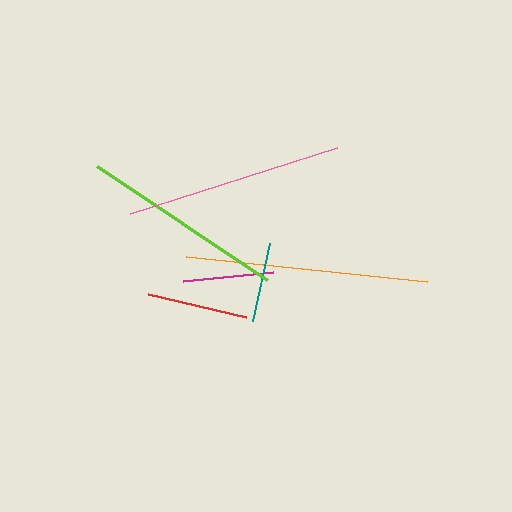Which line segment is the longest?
The orange line is the longest at approximately 243 pixels.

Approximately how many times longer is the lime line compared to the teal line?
The lime line is approximately 2.6 times the length of the teal line.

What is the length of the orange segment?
The orange segment is approximately 243 pixels long.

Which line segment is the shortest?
The teal line is the shortest at approximately 80 pixels.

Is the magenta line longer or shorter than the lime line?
The lime line is longer than the magenta line.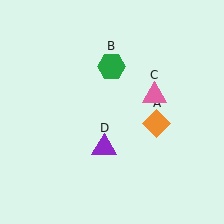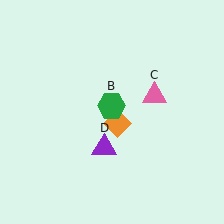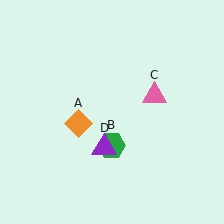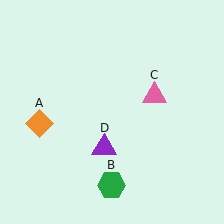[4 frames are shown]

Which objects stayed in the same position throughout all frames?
Pink triangle (object C) and purple triangle (object D) remained stationary.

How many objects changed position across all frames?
2 objects changed position: orange diamond (object A), green hexagon (object B).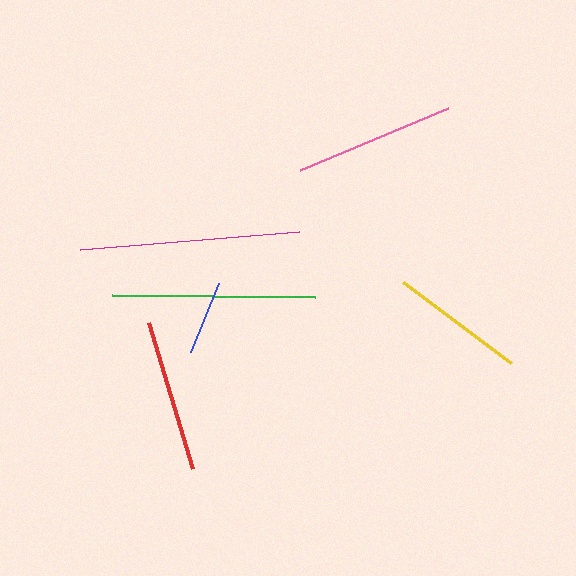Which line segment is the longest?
The magenta line is the longest at approximately 220 pixels.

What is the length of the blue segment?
The blue segment is approximately 75 pixels long.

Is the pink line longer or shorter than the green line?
The green line is longer than the pink line.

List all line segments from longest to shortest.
From longest to shortest: magenta, green, pink, red, yellow, blue.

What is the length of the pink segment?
The pink segment is approximately 160 pixels long.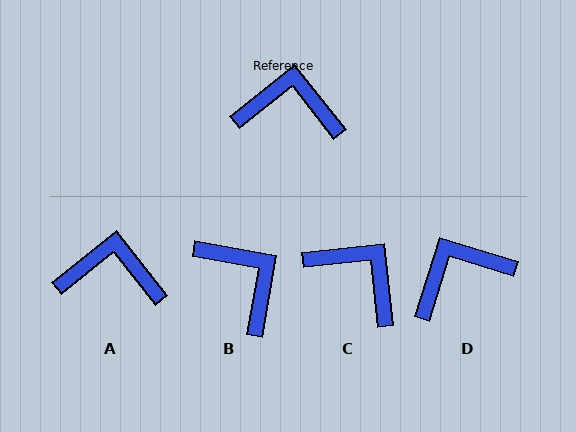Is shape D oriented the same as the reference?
No, it is off by about 34 degrees.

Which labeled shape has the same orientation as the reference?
A.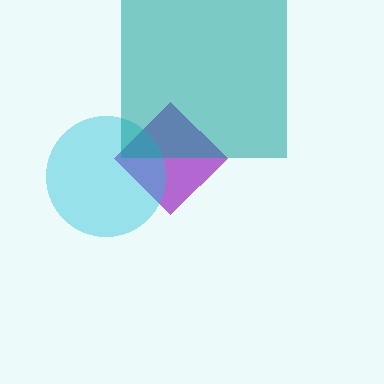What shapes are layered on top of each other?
The layered shapes are: a purple diamond, a cyan circle, a teal square.